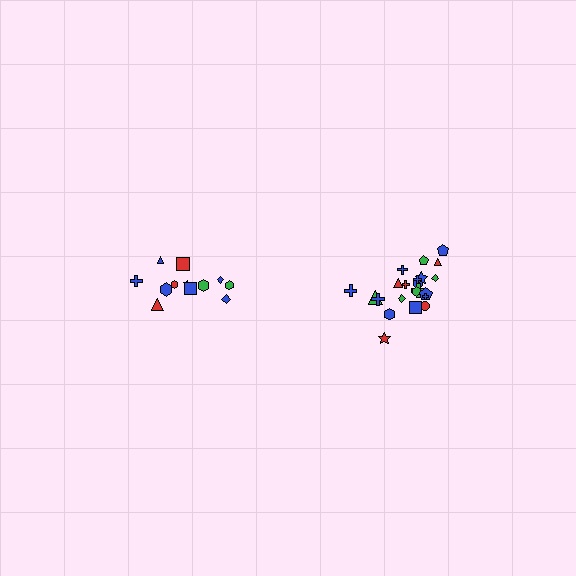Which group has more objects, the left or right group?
The right group.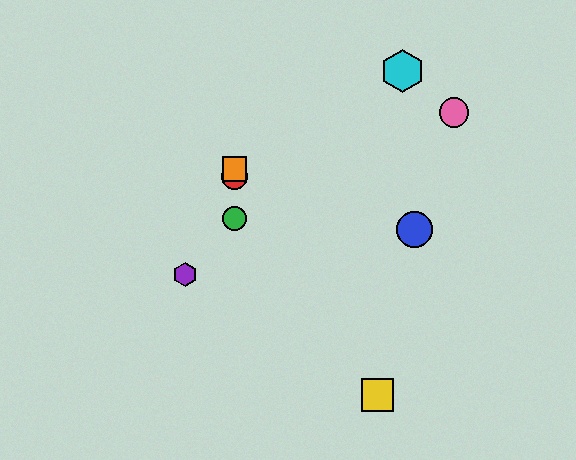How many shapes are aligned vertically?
3 shapes (the red circle, the green circle, the orange square) are aligned vertically.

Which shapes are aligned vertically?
The red circle, the green circle, the orange square are aligned vertically.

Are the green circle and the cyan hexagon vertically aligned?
No, the green circle is at x≈235 and the cyan hexagon is at x≈403.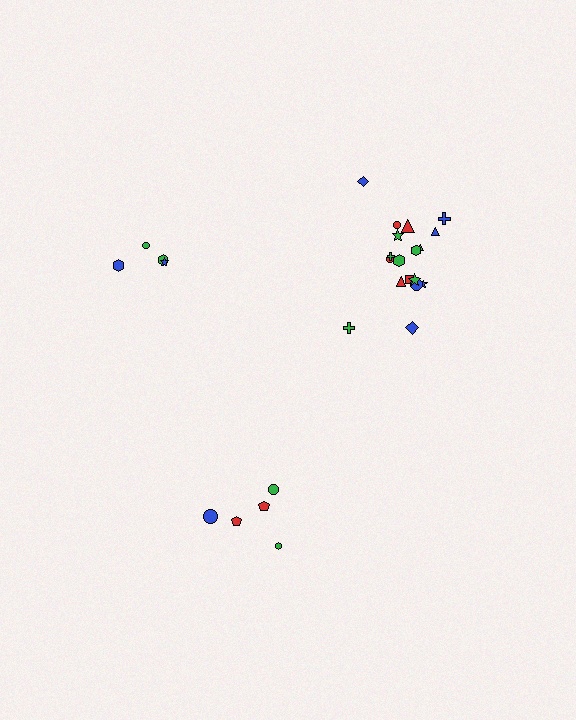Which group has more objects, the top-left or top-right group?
The top-right group.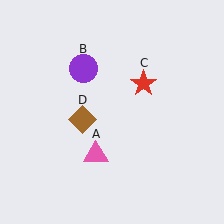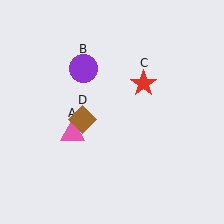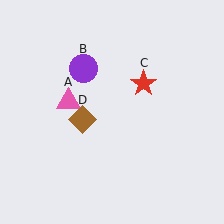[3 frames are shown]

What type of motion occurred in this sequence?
The pink triangle (object A) rotated clockwise around the center of the scene.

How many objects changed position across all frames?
1 object changed position: pink triangle (object A).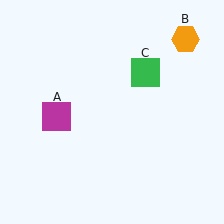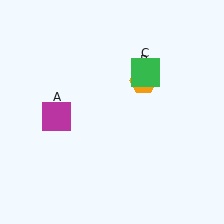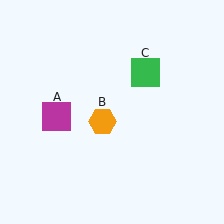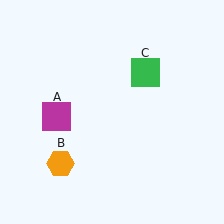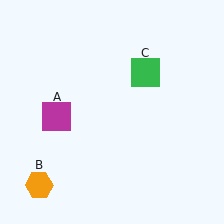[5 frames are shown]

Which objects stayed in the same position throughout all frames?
Magenta square (object A) and green square (object C) remained stationary.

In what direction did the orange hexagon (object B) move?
The orange hexagon (object B) moved down and to the left.